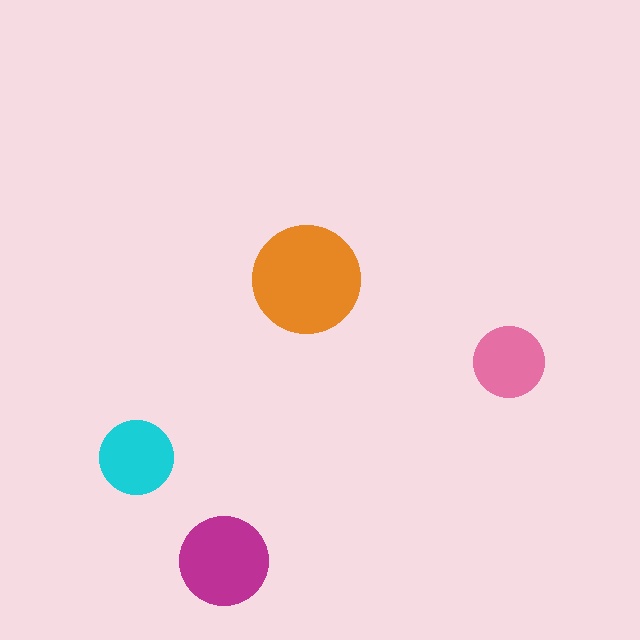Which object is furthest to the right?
The pink circle is rightmost.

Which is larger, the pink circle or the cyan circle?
The cyan one.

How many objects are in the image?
There are 4 objects in the image.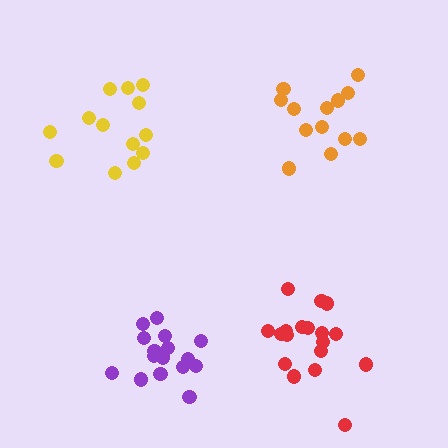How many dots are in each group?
Group 1: 13 dots, Group 2: 13 dots, Group 3: 16 dots, Group 4: 18 dots (60 total).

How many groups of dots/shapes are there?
There are 4 groups.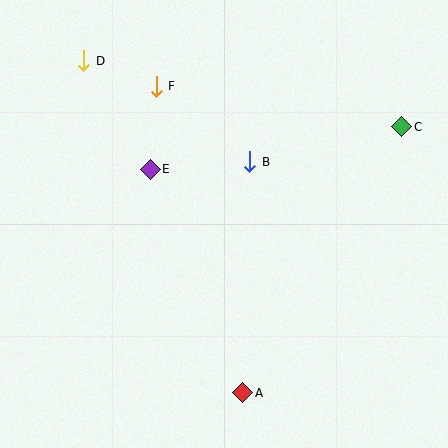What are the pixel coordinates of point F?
Point F is at (156, 86).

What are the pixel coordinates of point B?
Point B is at (250, 162).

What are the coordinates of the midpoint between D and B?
The midpoint between D and B is at (167, 111).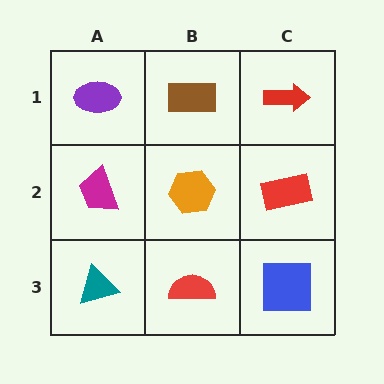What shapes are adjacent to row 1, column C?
A red rectangle (row 2, column C), a brown rectangle (row 1, column B).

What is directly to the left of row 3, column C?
A red semicircle.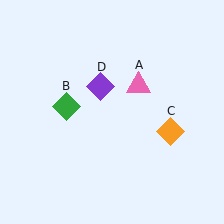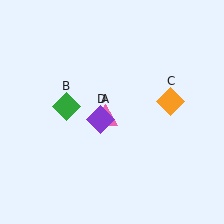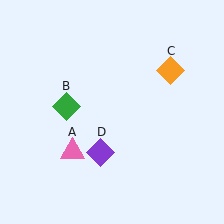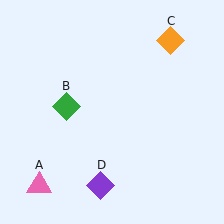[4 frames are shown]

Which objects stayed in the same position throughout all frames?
Green diamond (object B) remained stationary.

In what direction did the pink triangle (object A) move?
The pink triangle (object A) moved down and to the left.